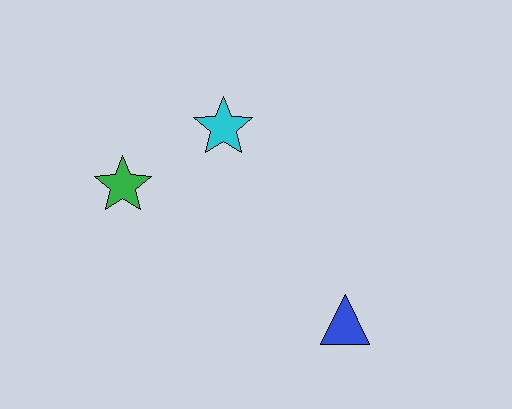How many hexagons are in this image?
There are no hexagons.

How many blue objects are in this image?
There is 1 blue object.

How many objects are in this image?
There are 3 objects.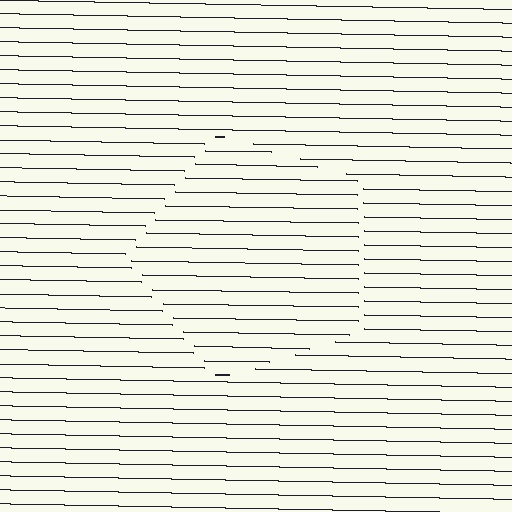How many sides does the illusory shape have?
5 sides — the line-ends trace a pentagon.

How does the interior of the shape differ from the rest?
The interior of the shape contains the same grating, shifted by half a period — the contour is defined by the phase discontinuity where line-ends from the inner and outer gratings abut.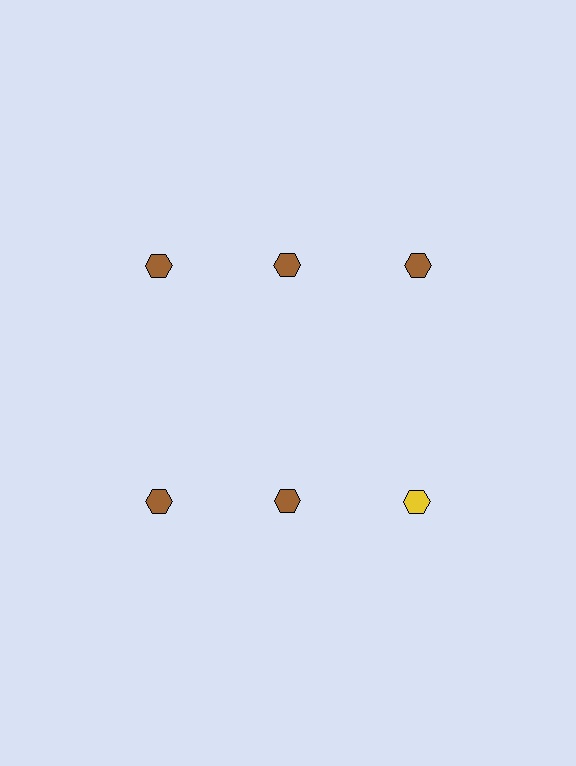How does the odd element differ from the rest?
It has a different color: yellow instead of brown.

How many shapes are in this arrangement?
There are 6 shapes arranged in a grid pattern.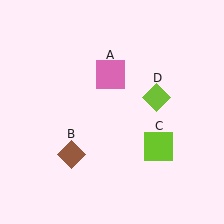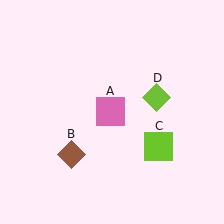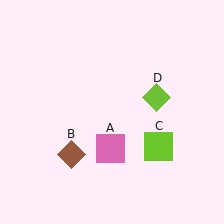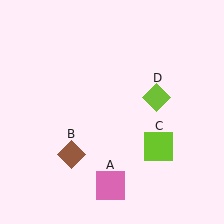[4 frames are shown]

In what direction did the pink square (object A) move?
The pink square (object A) moved down.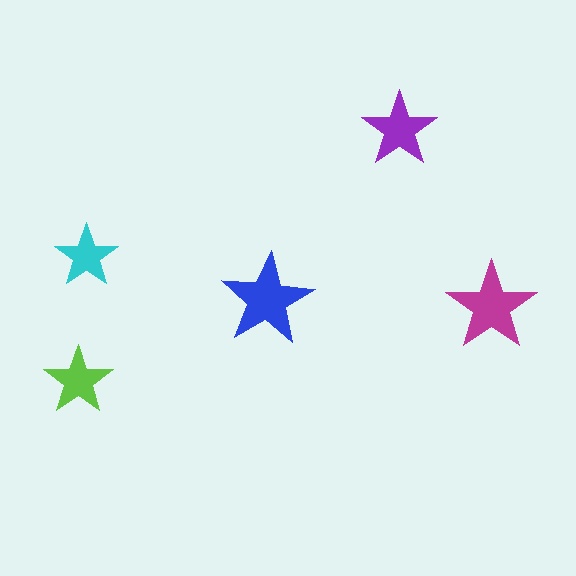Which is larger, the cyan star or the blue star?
The blue one.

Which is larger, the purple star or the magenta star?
The magenta one.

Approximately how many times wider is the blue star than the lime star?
About 1.5 times wider.